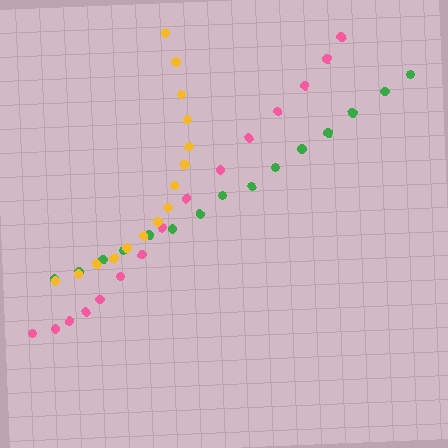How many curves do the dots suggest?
There are 3 distinct paths.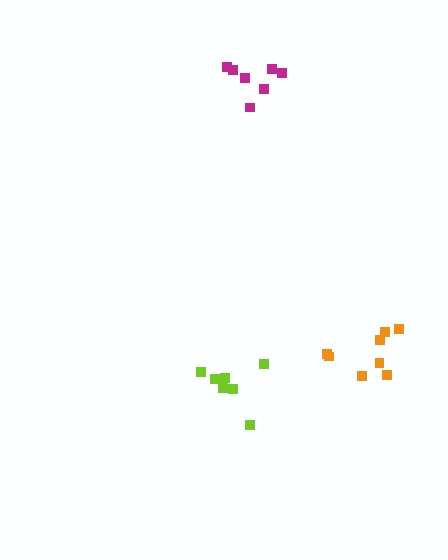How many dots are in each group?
Group 1: 7 dots, Group 2: 7 dots, Group 3: 8 dots (22 total).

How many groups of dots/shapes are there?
There are 3 groups.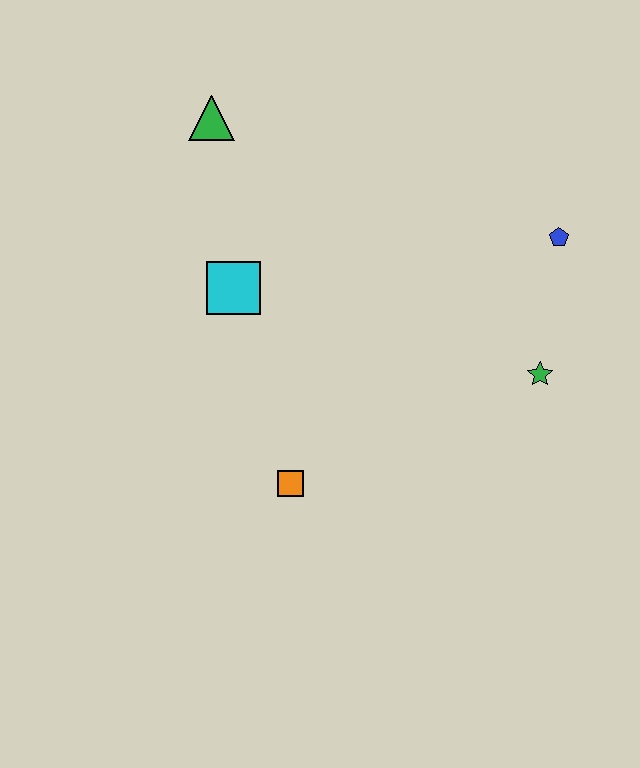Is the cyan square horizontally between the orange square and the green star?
No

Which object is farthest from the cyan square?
The blue pentagon is farthest from the cyan square.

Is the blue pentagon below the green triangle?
Yes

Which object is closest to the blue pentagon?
The green star is closest to the blue pentagon.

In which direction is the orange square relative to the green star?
The orange square is to the left of the green star.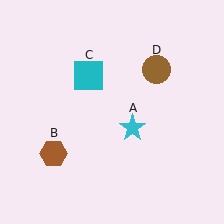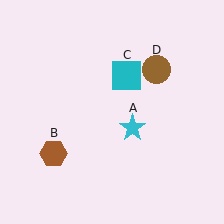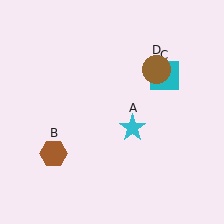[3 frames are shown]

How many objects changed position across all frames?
1 object changed position: cyan square (object C).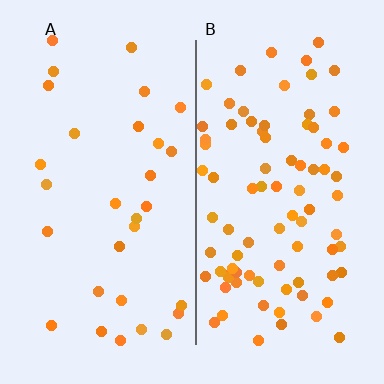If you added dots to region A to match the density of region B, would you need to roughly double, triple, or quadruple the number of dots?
Approximately triple.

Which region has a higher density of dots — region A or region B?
B (the right).